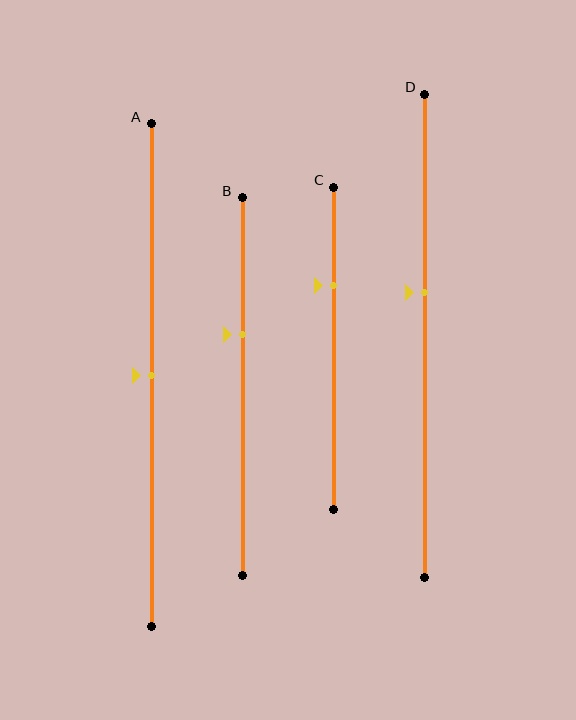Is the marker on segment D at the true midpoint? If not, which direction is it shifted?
No, the marker on segment D is shifted upward by about 9% of the segment length.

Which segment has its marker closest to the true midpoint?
Segment A has its marker closest to the true midpoint.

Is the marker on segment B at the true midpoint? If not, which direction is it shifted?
No, the marker on segment B is shifted upward by about 14% of the segment length.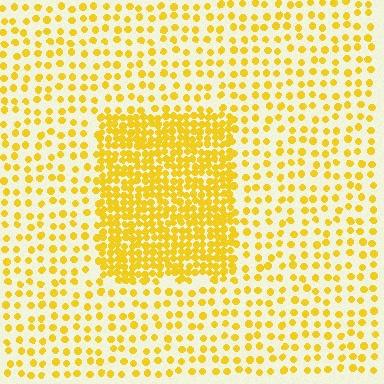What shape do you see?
I see a rectangle.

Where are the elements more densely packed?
The elements are more densely packed inside the rectangle boundary.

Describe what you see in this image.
The image contains small yellow elements arranged at two different densities. A rectangle-shaped region is visible where the elements are more densely packed than the surrounding area.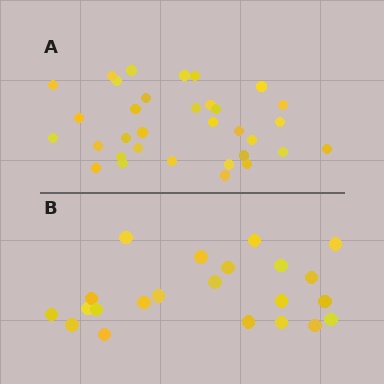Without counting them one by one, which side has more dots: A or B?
Region A (the top region) has more dots.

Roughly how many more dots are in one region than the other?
Region A has roughly 12 or so more dots than region B.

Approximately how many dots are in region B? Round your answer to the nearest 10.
About 20 dots. (The exact count is 22, which rounds to 20.)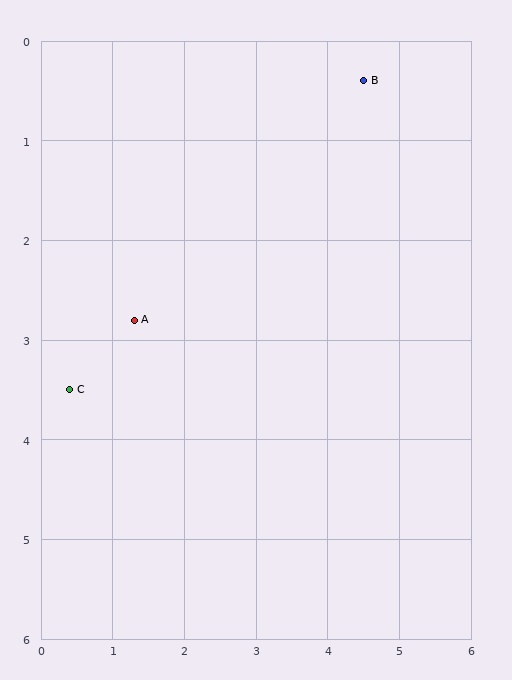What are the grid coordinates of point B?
Point B is at approximately (4.5, 0.4).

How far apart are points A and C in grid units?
Points A and C are about 1.1 grid units apart.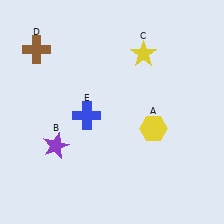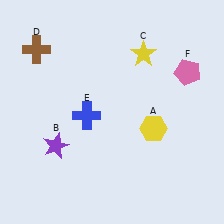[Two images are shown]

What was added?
A pink pentagon (F) was added in Image 2.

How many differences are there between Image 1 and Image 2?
There is 1 difference between the two images.